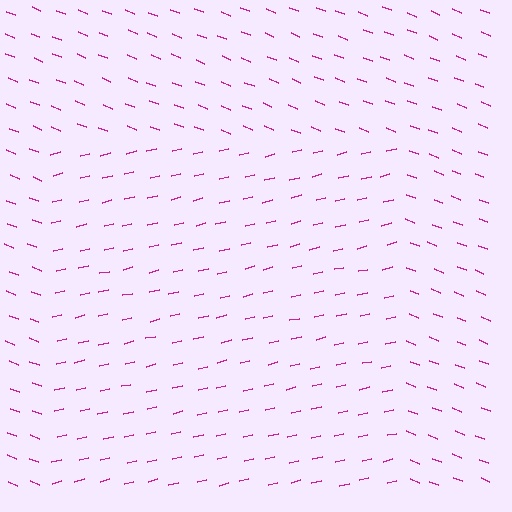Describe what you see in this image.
The image is filled with small magenta line segments. A rectangle region in the image has lines oriented differently from the surrounding lines, creating a visible texture boundary.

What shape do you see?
I see a rectangle.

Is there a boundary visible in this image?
Yes, there is a texture boundary formed by a change in line orientation.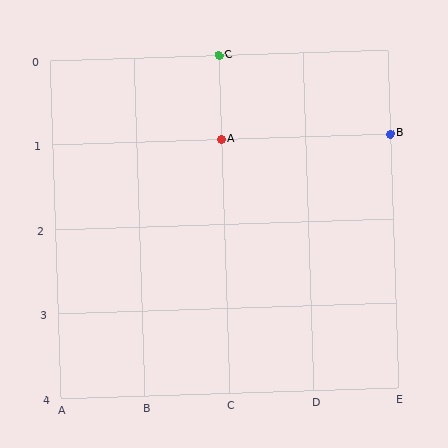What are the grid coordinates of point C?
Point C is at grid coordinates (C, 0).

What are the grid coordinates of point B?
Point B is at grid coordinates (E, 1).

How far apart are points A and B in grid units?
Points A and B are 2 columns apart.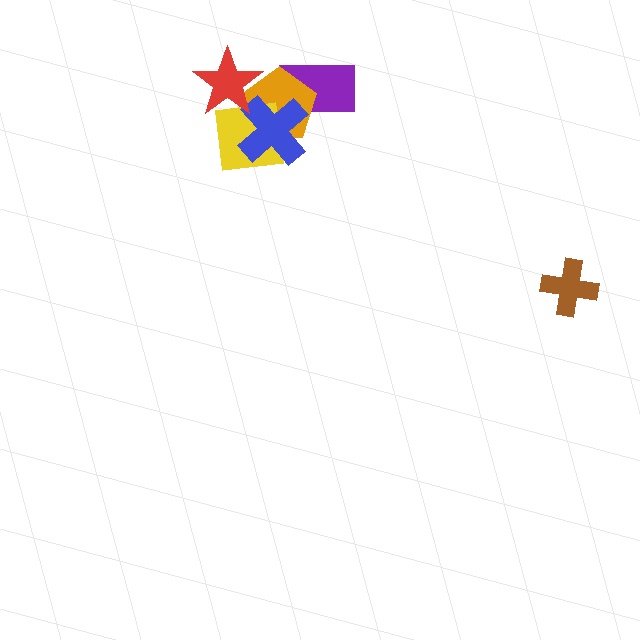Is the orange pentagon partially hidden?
Yes, it is partially covered by another shape.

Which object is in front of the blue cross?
The red star is in front of the blue cross.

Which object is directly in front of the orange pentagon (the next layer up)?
The yellow square is directly in front of the orange pentagon.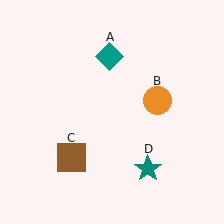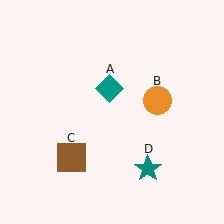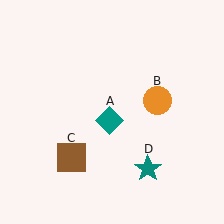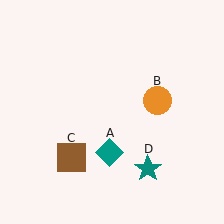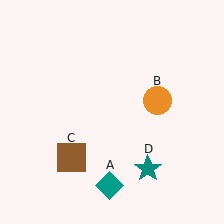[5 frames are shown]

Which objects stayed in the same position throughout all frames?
Orange circle (object B) and brown square (object C) and teal star (object D) remained stationary.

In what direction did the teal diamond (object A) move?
The teal diamond (object A) moved down.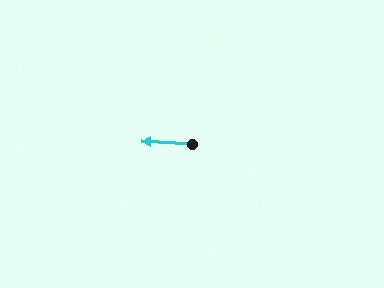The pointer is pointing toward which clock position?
Roughly 9 o'clock.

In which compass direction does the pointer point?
West.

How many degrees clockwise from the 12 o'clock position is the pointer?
Approximately 273 degrees.